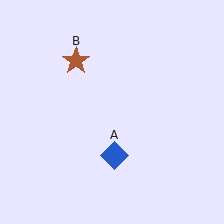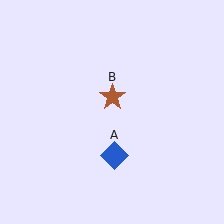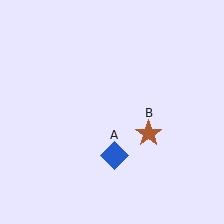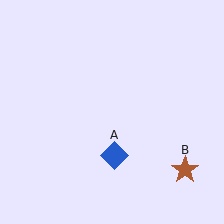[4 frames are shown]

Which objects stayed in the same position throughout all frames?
Blue diamond (object A) remained stationary.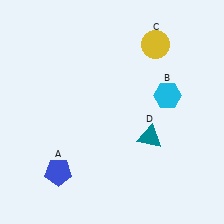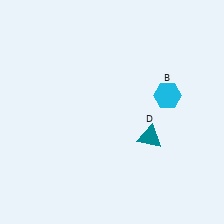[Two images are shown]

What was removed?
The yellow circle (C), the blue pentagon (A) were removed in Image 2.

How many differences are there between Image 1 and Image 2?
There are 2 differences between the two images.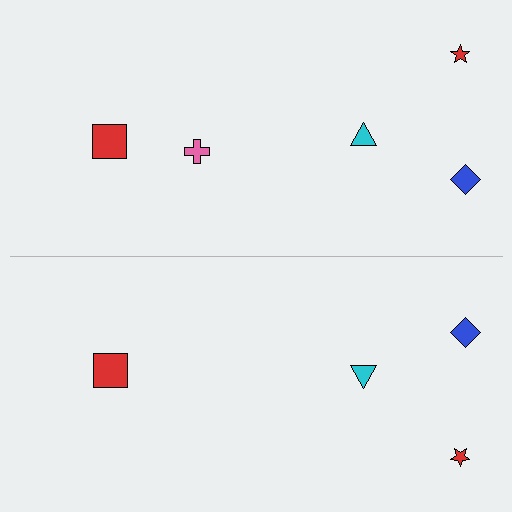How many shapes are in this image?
There are 9 shapes in this image.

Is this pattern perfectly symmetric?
No, the pattern is not perfectly symmetric. A pink cross is missing from the bottom side.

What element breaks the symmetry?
A pink cross is missing from the bottom side.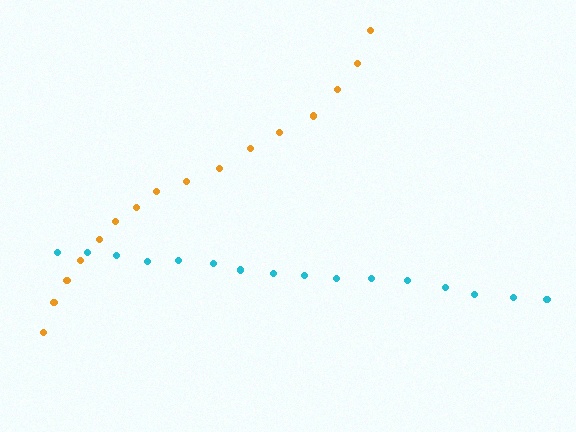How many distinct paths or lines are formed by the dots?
There are 2 distinct paths.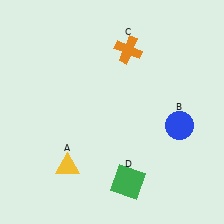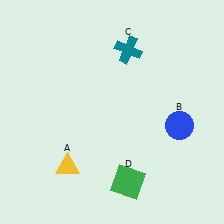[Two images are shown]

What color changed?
The cross (C) changed from orange in Image 1 to teal in Image 2.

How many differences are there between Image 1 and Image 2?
There is 1 difference between the two images.